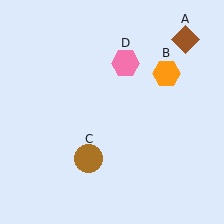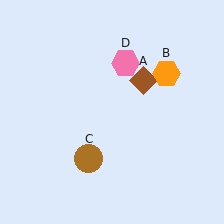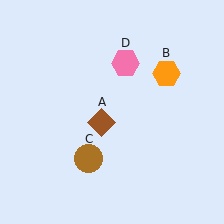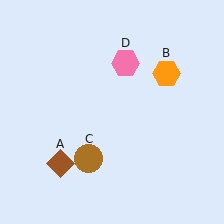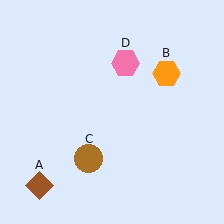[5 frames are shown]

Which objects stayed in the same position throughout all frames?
Orange hexagon (object B) and brown circle (object C) and pink hexagon (object D) remained stationary.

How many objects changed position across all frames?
1 object changed position: brown diamond (object A).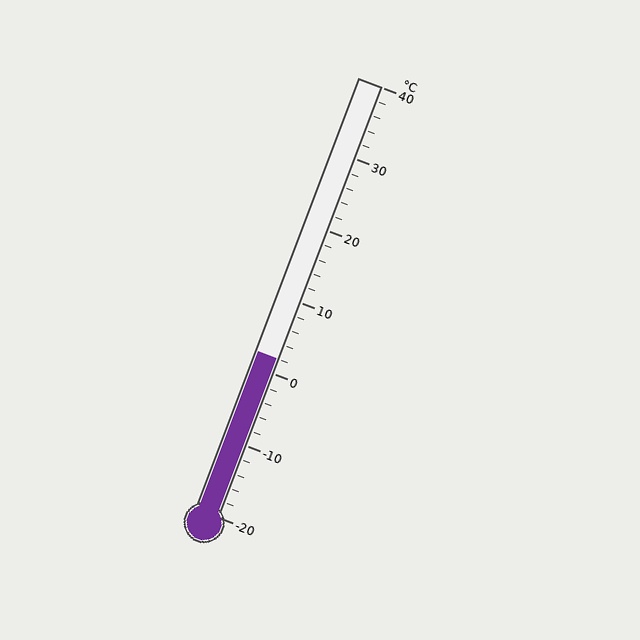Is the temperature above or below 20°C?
The temperature is below 20°C.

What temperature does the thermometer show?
The thermometer shows approximately 2°C.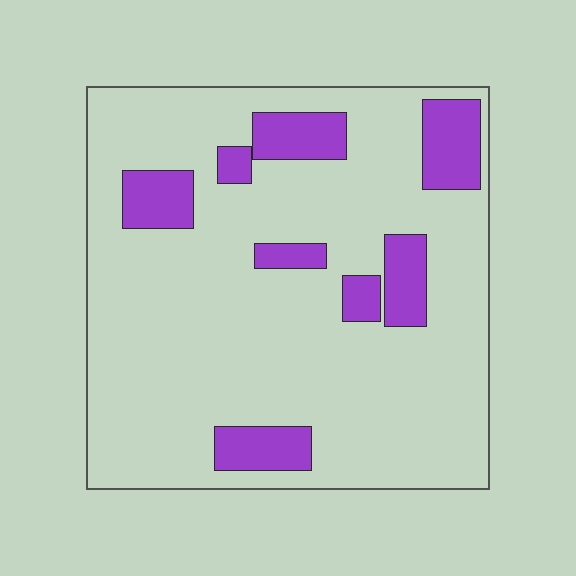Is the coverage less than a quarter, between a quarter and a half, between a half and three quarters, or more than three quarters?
Less than a quarter.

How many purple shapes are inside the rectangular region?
8.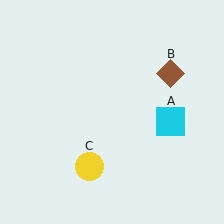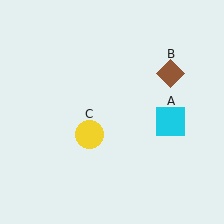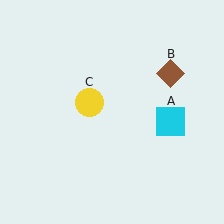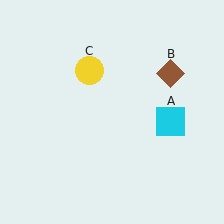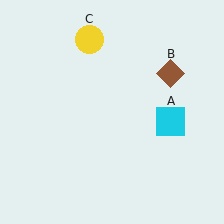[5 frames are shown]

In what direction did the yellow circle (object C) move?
The yellow circle (object C) moved up.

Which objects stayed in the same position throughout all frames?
Cyan square (object A) and brown diamond (object B) remained stationary.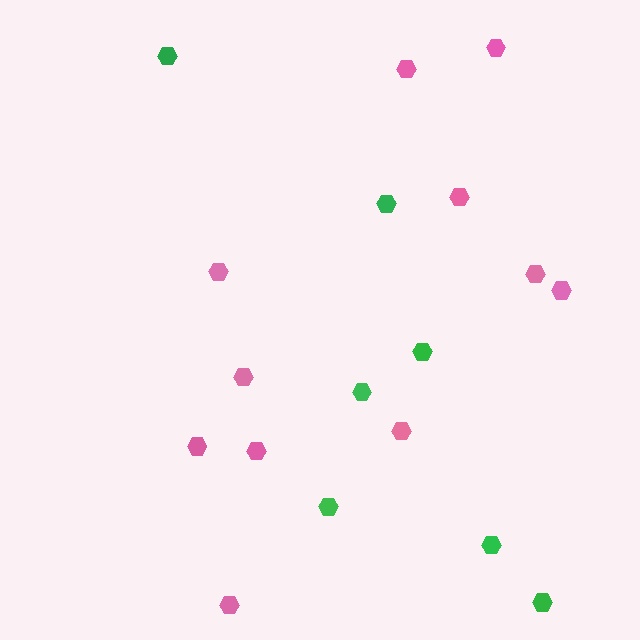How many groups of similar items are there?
There are 2 groups: one group of green hexagons (7) and one group of pink hexagons (11).